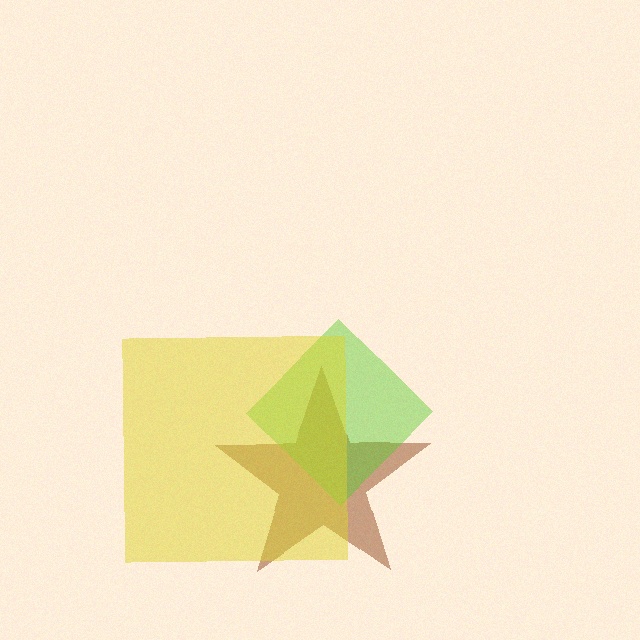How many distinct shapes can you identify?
There are 3 distinct shapes: a brown star, a lime diamond, a yellow square.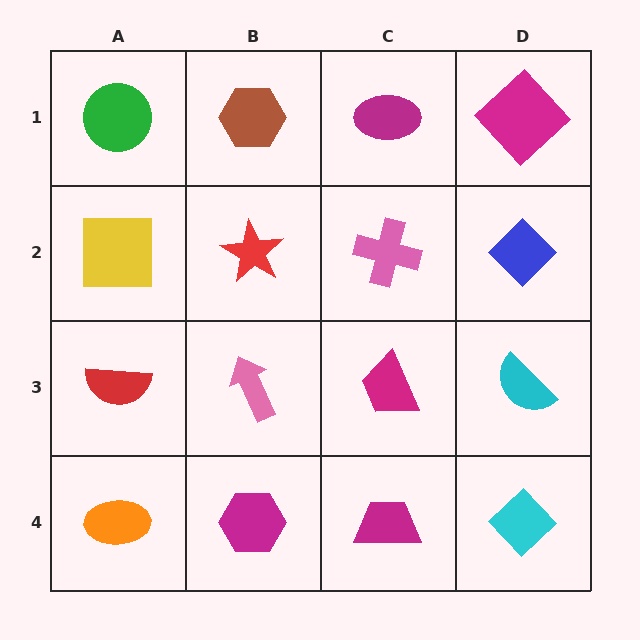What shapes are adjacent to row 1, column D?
A blue diamond (row 2, column D), a magenta ellipse (row 1, column C).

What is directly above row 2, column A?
A green circle.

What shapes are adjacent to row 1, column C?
A pink cross (row 2, column C), a brown hexagon (row 1, column B), a magenta diamond (row 1, column D).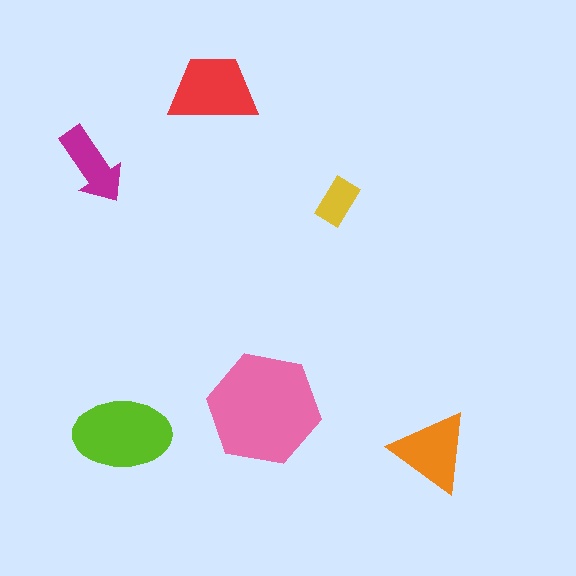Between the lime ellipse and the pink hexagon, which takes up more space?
The pink hexagon.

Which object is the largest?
The pink hexagon.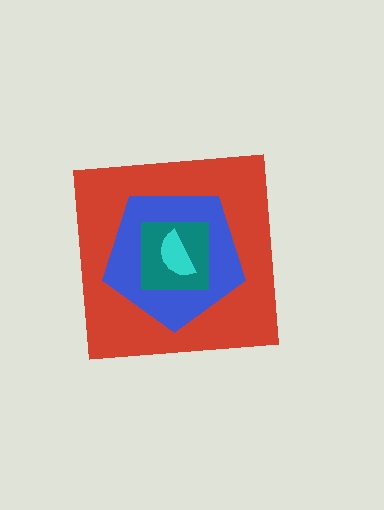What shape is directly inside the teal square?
The cyan semicircle.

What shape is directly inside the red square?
The blue pentagon.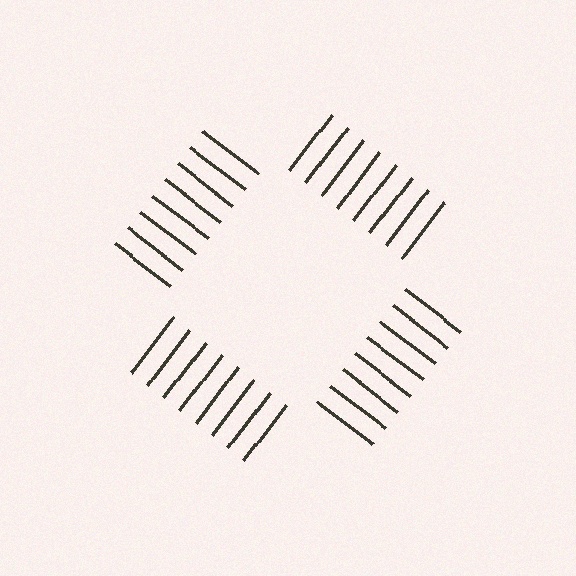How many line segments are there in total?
32 — 8 along each of the 4 edges.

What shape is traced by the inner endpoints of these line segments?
An illusory square — the line segments terminate on its edges but no continuous stroke is drawn.